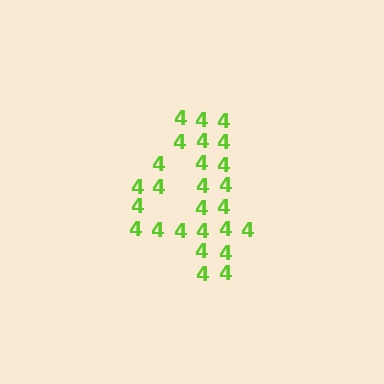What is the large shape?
The large shape is the digit 4.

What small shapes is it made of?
It is made of small digit 4's.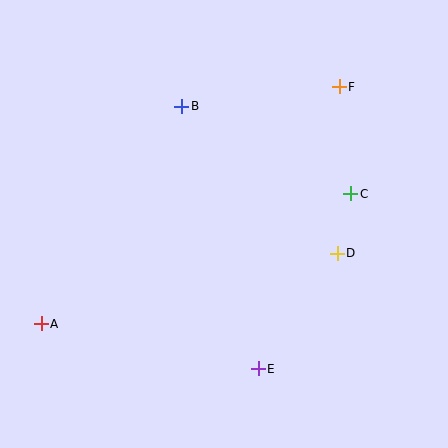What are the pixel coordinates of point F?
Point F is at (339, 87).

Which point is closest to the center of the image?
Point D at (337, 253) is closest to the center.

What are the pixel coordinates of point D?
Point D is at (337, 253).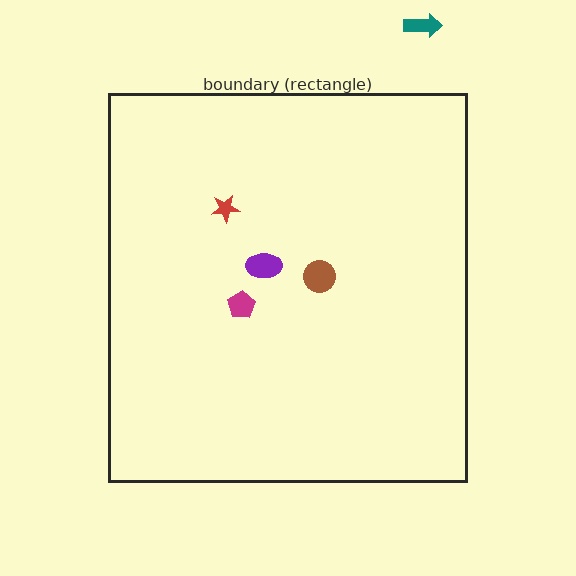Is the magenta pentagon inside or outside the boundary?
Inside.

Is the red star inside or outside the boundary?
Inside.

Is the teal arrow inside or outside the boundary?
Outside.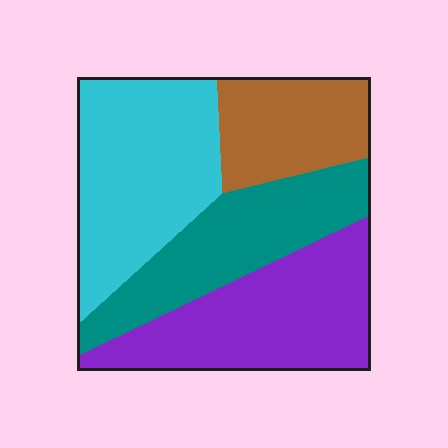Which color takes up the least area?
Brown, at roughly 15%.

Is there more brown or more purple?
Purple.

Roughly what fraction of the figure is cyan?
Cyan covers roughly 30% of the figure.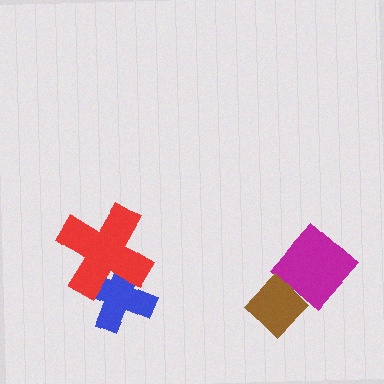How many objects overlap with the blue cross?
1 object overlaps with the blue cross.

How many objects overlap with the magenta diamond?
1 object overlaps with the magenta diamond.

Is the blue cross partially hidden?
Yes, it is partially covered by another shape.